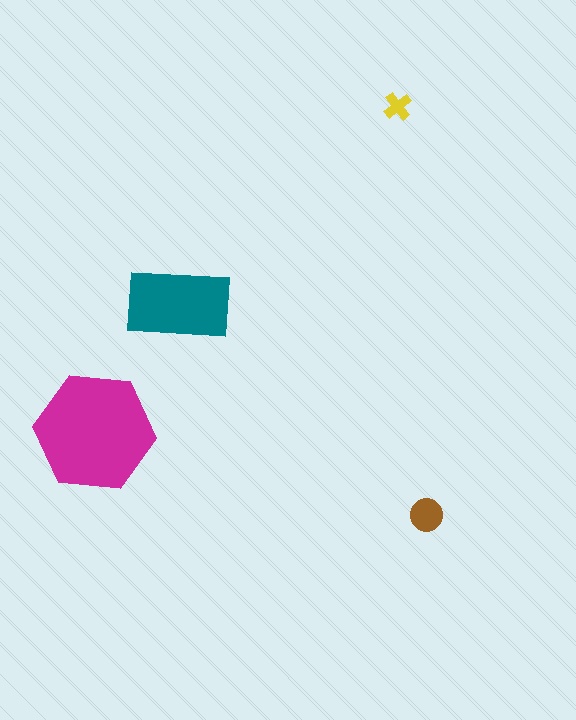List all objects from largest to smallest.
The magenta hexagon, the teal rectangle, the brown circle, the yellow cross.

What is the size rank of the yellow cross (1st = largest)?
4th.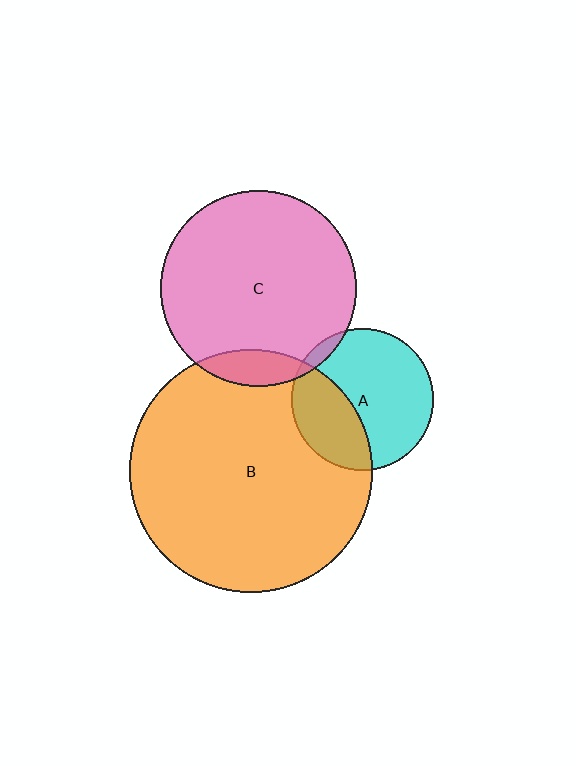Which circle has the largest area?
Circle B (orange).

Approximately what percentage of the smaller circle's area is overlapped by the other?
Approximately 35%.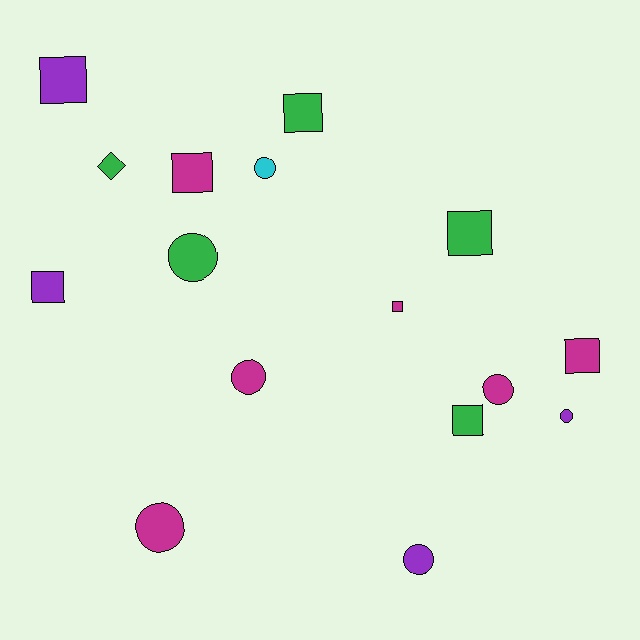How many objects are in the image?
There are 16 objects.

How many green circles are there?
There is 1 green circle.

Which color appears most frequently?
Magenta, with 6 objects.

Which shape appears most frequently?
Square, with 8 objects.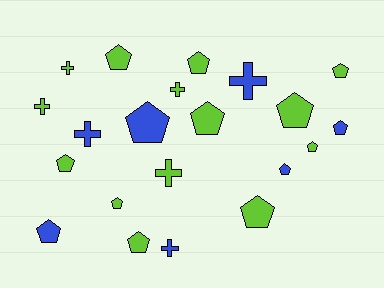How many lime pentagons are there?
There are 10 lime pentagons.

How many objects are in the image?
There are 21 objects.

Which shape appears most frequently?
Pentagon, with 14 objects.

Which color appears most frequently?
Lime, with 14 objects.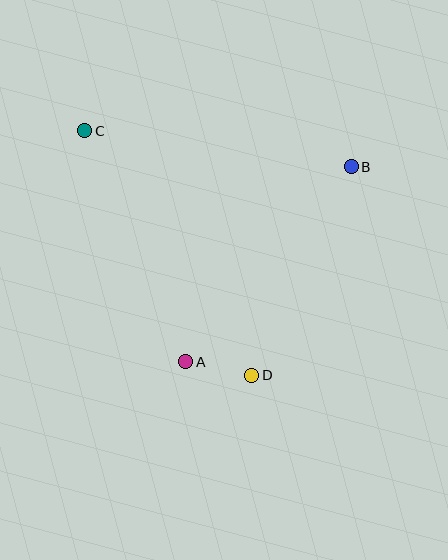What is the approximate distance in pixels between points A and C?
The distance between A and C is approximately 252 pixels.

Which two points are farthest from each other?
Points C and D are farthest from each other.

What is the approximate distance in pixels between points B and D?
The distance between B and D is approximately 231 pixels.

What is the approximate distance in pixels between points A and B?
The distance between A and B is approximately 256 pixels.